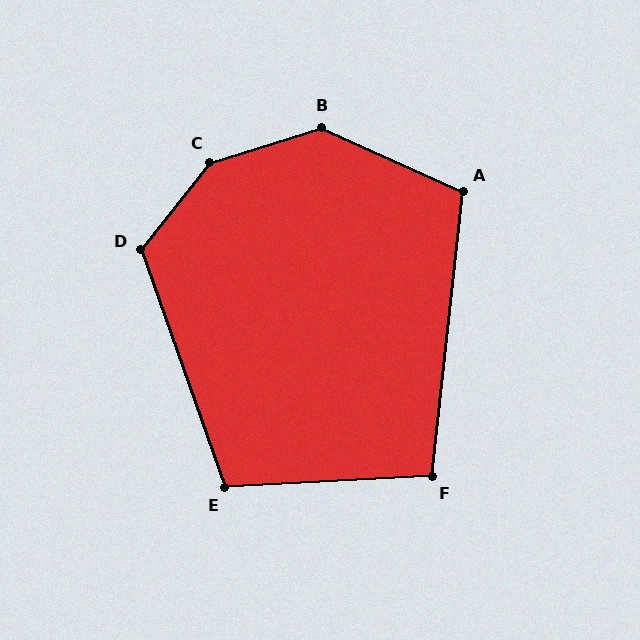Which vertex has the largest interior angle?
C, at approximately 145 degrees.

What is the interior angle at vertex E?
Approximately 106 degrees (obtuse).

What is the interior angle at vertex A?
Approximately 108 degrees (obtuse).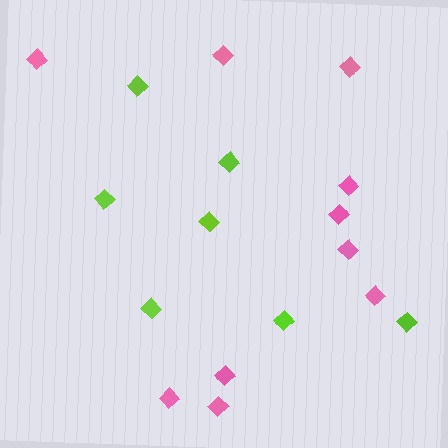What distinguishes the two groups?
There are 2 groups: one group of pink diamonds (10) and one group of lime diamonds (7).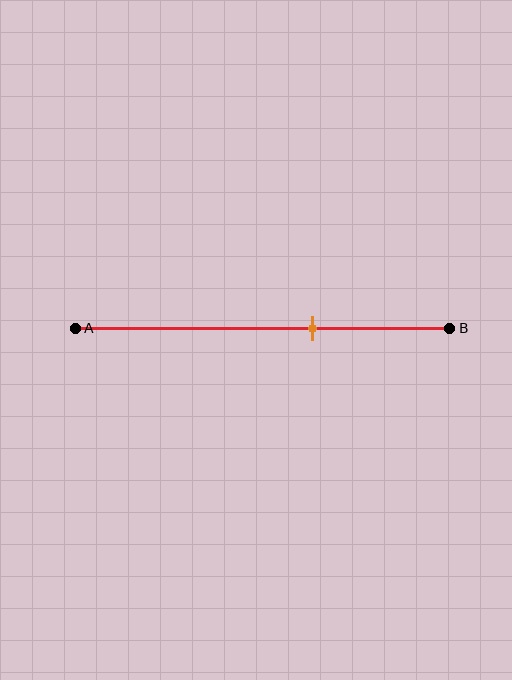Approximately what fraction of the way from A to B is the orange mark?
The orange mark is approximately 65% of the way from A to B.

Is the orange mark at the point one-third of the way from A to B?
No, the mark is at about 65% from A, not at the 33% one-third point.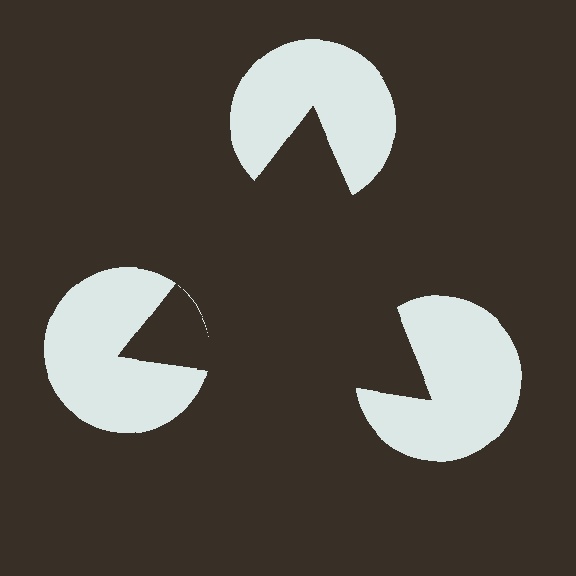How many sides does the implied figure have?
3 sides.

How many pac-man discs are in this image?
There are 3 — one at each vertex of the illusory triangle.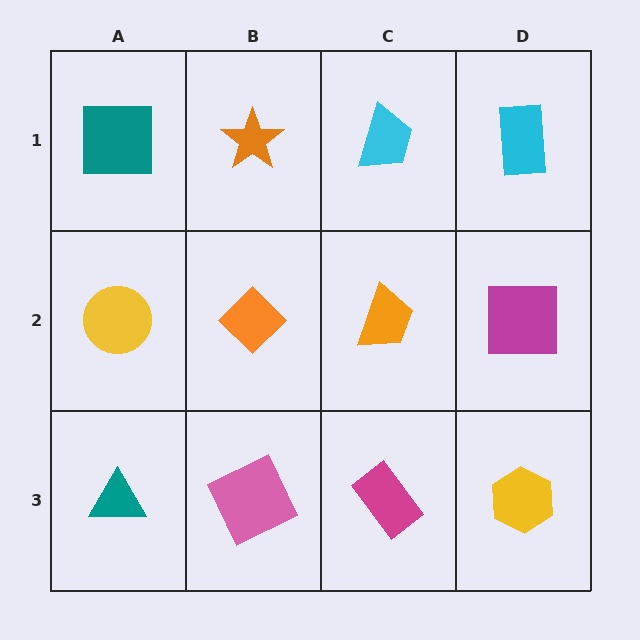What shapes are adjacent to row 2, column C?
A cyan trapezoid (row 1, column C), a magenta rectangle (row 3, column C), an orange diamond (row 2, column B), a magenta square (row 2, column D).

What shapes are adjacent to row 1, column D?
A magenta square (row 2, column D), a cyan trapezoid (row 1, column C).